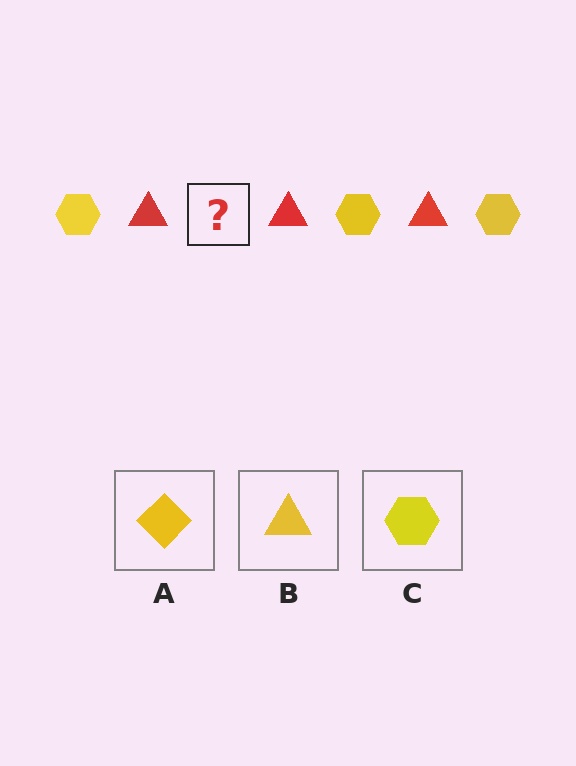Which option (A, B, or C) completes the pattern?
C.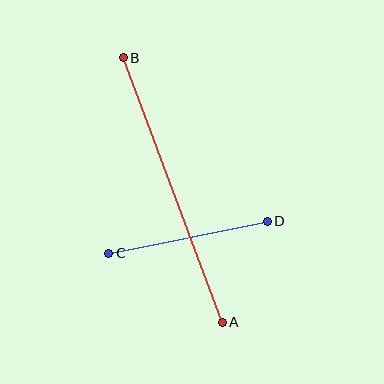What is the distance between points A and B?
The distance is approximately 282 pixels.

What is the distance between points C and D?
The distance is approximately 162 pixels.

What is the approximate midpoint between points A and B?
The midpoint is at approximately (173, 190) pixels.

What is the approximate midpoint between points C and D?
The midpoint is at approximately (188, 237) pixels.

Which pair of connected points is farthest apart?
Points A and B are farthest apart.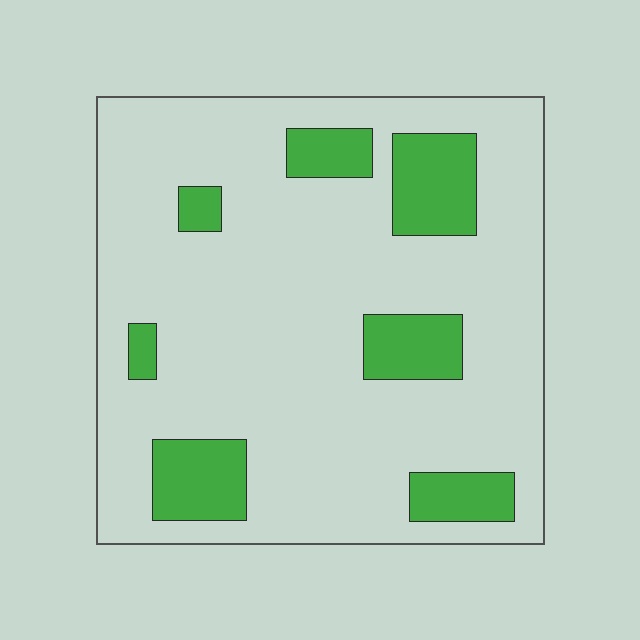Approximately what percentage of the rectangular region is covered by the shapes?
Approximately 20%.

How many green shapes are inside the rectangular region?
7.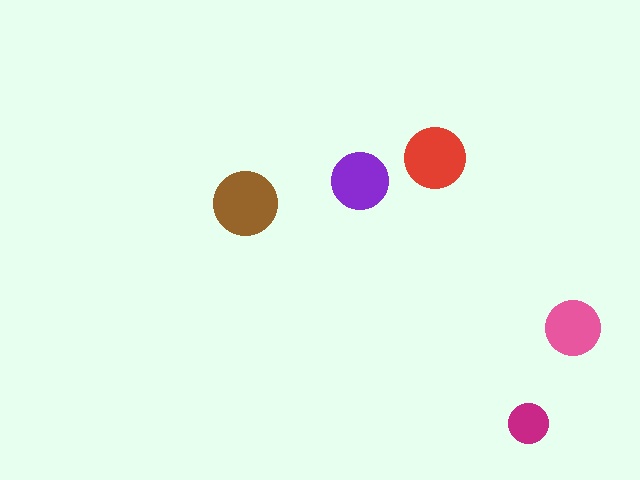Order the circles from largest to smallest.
the brown one, the red one, the purple one, the pink one, the magenta one.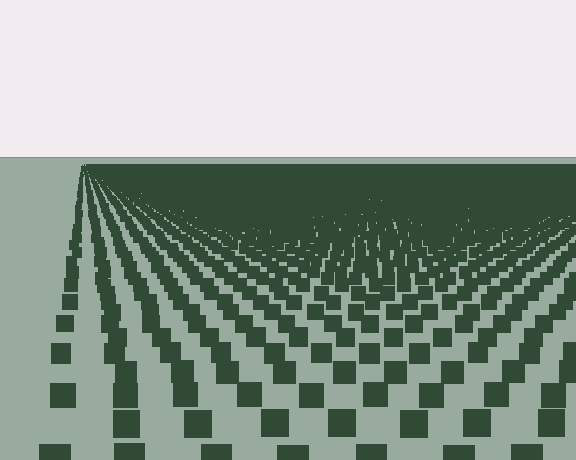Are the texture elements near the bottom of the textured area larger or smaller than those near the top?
Larger. Near the bottom, elements are closer to the viewer and appear at a bigger on-screen size.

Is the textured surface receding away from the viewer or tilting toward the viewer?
The surface is receding away from the viewer. Texture elements get smaller and denser toward the top.